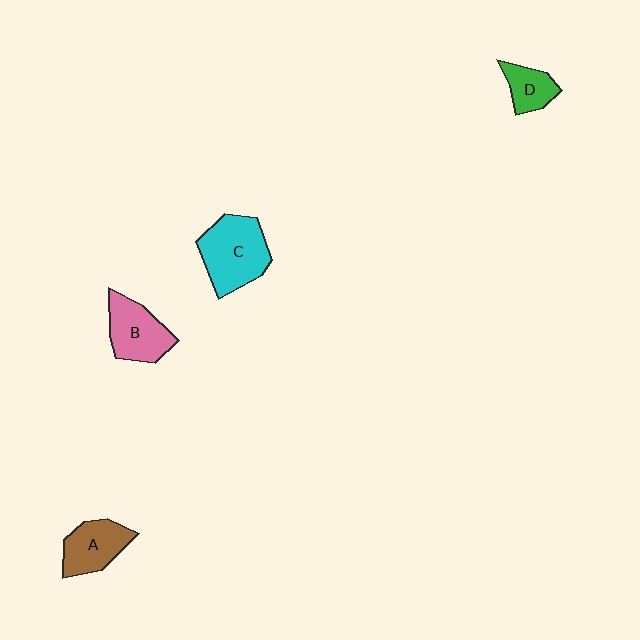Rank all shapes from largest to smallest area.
From largest to smallest: C (cyan), B (pink), A (brown), D (green).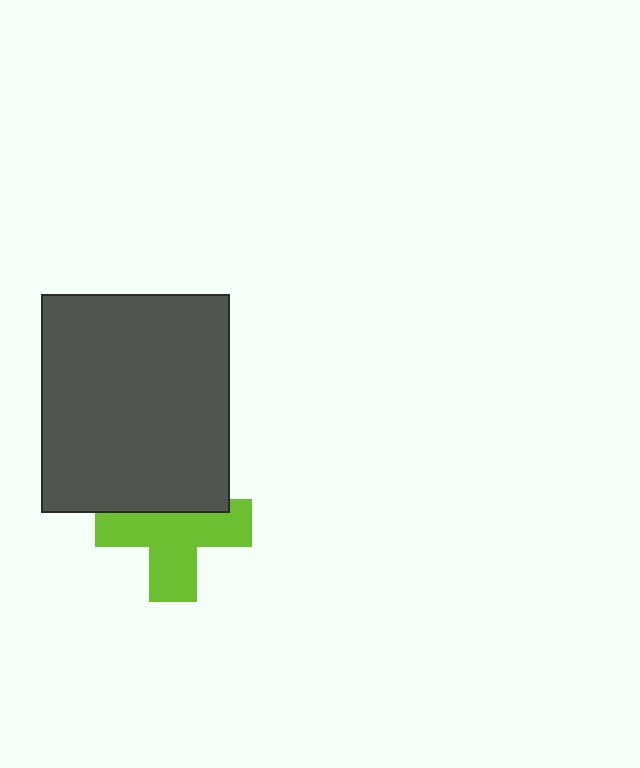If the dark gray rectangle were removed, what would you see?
You would see the complete lime cross.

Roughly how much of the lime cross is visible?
About half of it is visible (roughly 64%).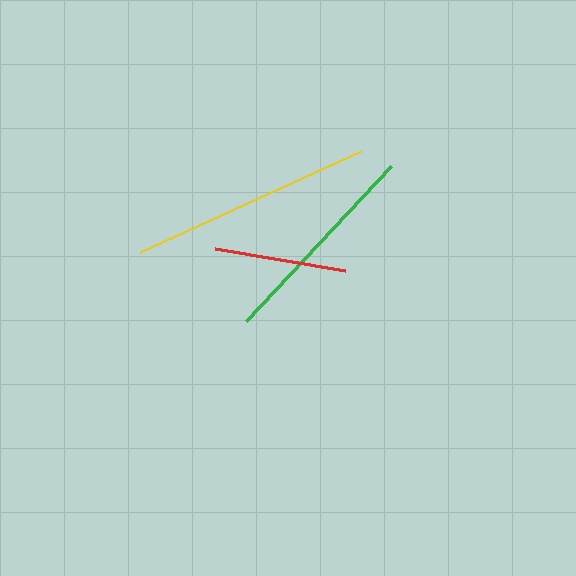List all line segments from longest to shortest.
From longest to shortest: yellow, green, red.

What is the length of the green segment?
The green segment is approximately 212 pixels long.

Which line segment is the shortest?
The red line is the shortest at approximately 132 pixels.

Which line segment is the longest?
The yellow line is the longest at approximately 243 pixels.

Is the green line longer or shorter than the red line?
The green line is longer than the red line.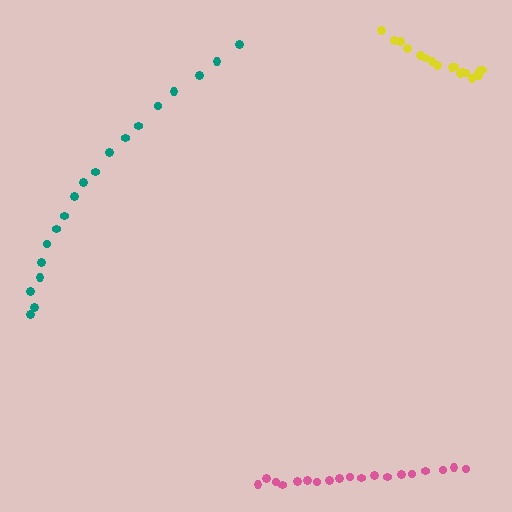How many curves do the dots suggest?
There are 3 distinct paths.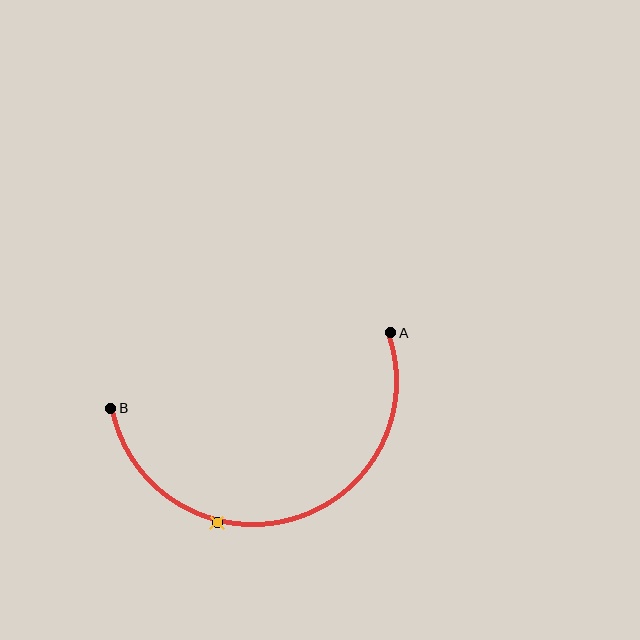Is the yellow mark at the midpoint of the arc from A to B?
No. The yellow mark lies on the arc but is closer to endpoint B. The arc midpoint would be at the point on the curve equidistant along the arc from both A and B.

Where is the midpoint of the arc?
The arc midpoint is the point on the curve farthest from the straight line joining A and B. It sits below that line.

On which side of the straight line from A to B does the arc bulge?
The arc bulges below the straight line connecting A and B.